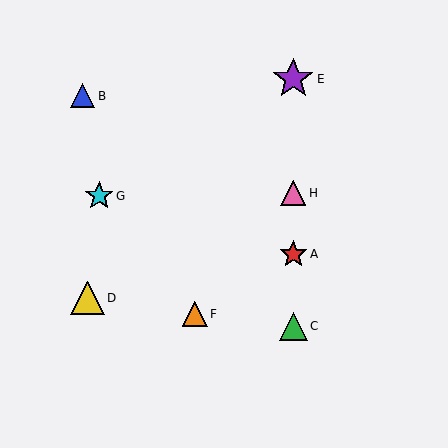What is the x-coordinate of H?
Object H is at x≈293.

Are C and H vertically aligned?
Yes, both are at x≈293.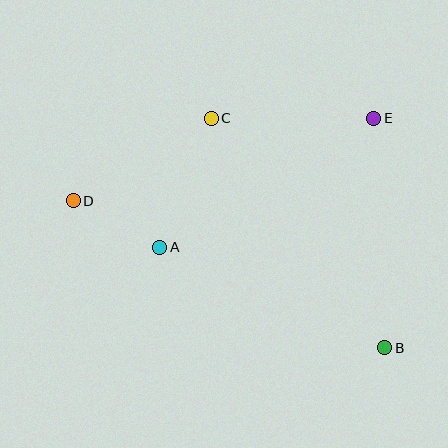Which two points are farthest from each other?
Points B and D are farthest from each other.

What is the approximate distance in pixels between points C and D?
The distance between C and D is approximately 161 pixels.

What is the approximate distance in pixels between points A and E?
The distance between A and E is approximately 250 pixels.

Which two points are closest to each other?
Points A and D are closest to each other.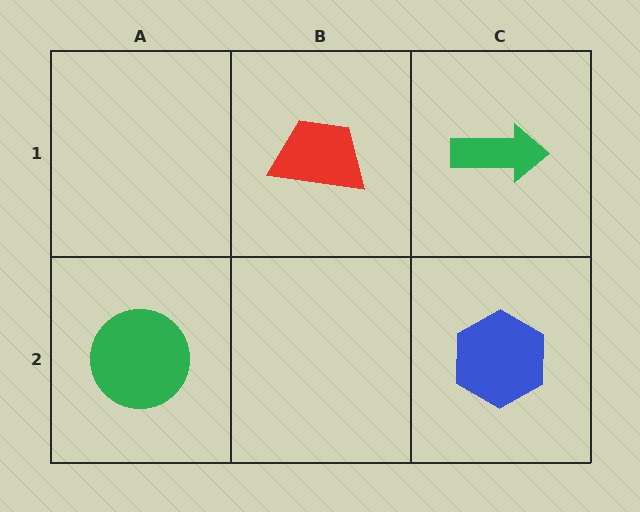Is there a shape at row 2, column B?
No, that cell is empty.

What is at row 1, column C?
A green arrow.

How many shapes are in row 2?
2 shapes.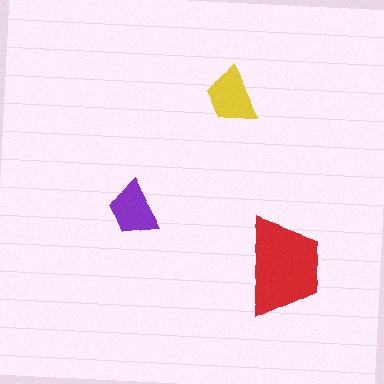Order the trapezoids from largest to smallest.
the red one, the yellow one, the purple one.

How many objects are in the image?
There are 3 objects in the image.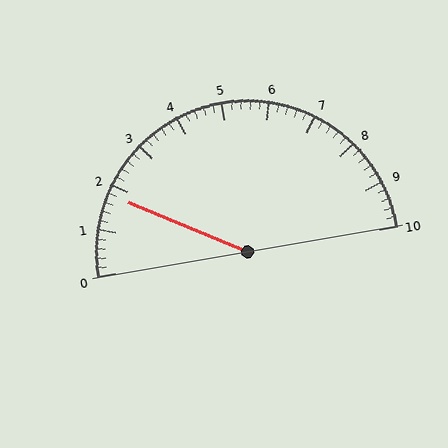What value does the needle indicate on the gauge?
The needle indicates approximately 1.8.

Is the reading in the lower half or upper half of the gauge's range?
The reading is in the lower half of the range (0 to 10).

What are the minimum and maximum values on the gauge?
The gauge ranges from 0 to 10.